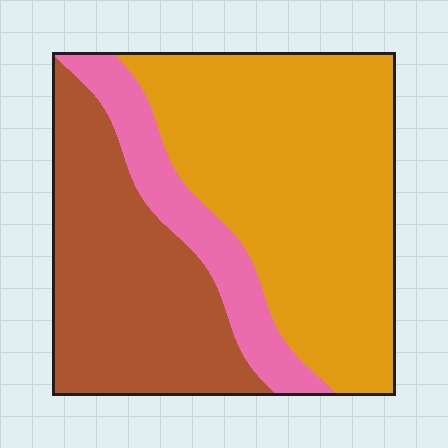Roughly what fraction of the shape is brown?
Brown covers roughly 35% of the shape.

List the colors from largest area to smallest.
From largest to smallest: orange, brown, pink.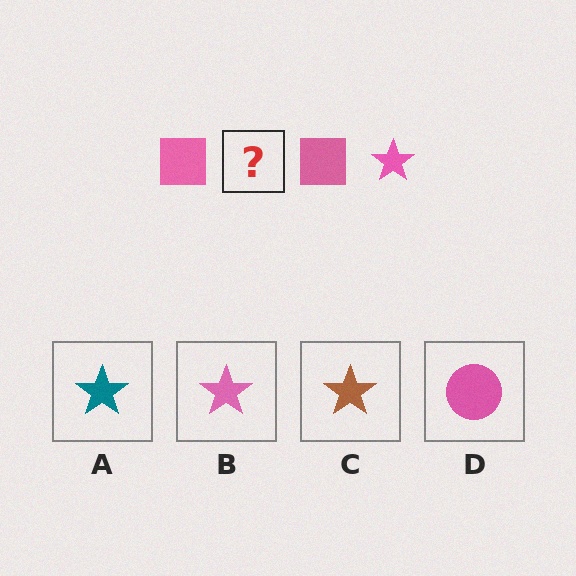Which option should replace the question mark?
Option B.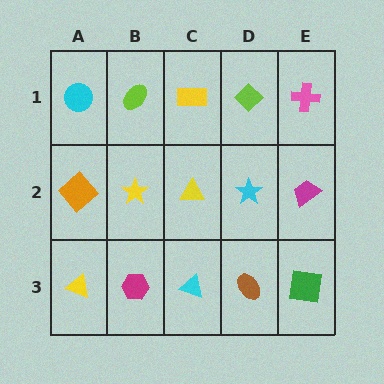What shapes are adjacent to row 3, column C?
A yellow triangle (row 2, column C), a magenta hexagon (row 3, column B), a brown ellipse (row 3, column D).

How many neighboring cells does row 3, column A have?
2.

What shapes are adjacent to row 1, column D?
A cyan star (row 2, column D), a yellow rectangle (row 1, column C), a pink cross (row 1, column E).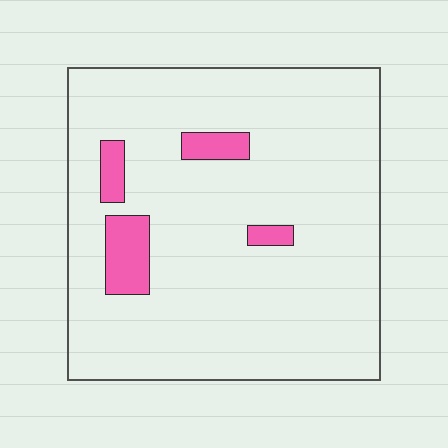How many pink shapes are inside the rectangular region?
4.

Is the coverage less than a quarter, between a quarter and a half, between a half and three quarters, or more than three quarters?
Less than a quarter.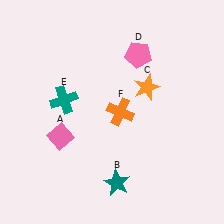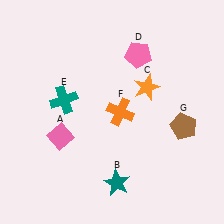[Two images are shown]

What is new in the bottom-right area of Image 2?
A brown pentagon (G) was added in the bottom-right area of Image 2.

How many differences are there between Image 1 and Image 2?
There is 1 difference between the two images.